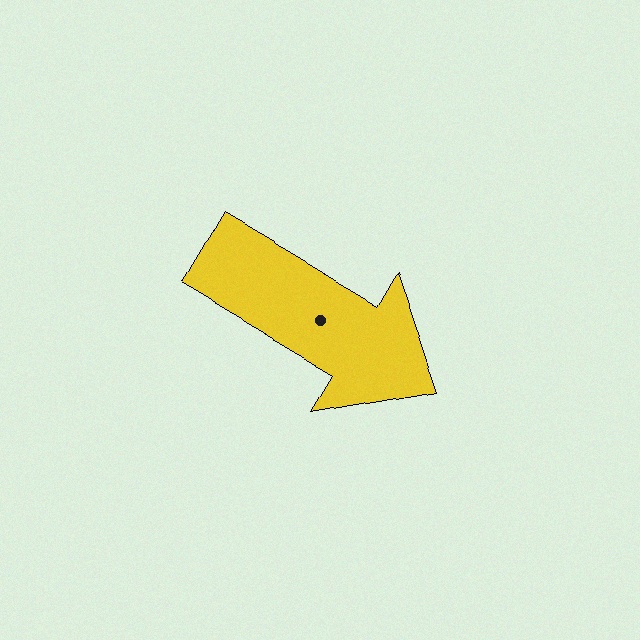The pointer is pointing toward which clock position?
Roughly 4 o'clock.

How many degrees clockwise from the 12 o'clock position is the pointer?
Approximately 121 degrees.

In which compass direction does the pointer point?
Southeast.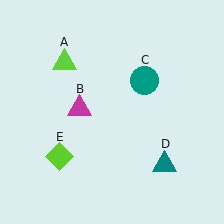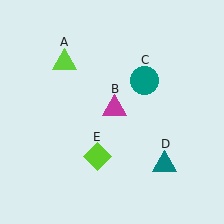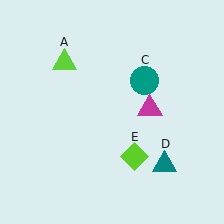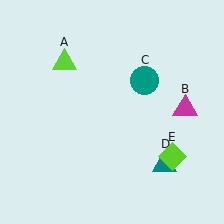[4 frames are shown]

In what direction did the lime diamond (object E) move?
The lime diamond (object E) moved right.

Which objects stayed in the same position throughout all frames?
Lime triangle (object A) and teal circle (object C) and teal triangle (object D) remained stationary.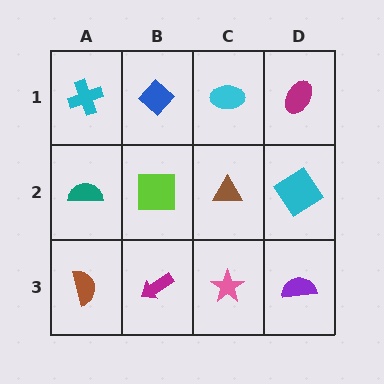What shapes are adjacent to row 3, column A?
A teal semicircle (row 2, column A), a magenta arrow (row 3, column B).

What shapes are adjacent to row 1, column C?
A brown triangle (row 2, column C), a blue diamond (row 1, column B), a magenta ellipse (row 1, column D).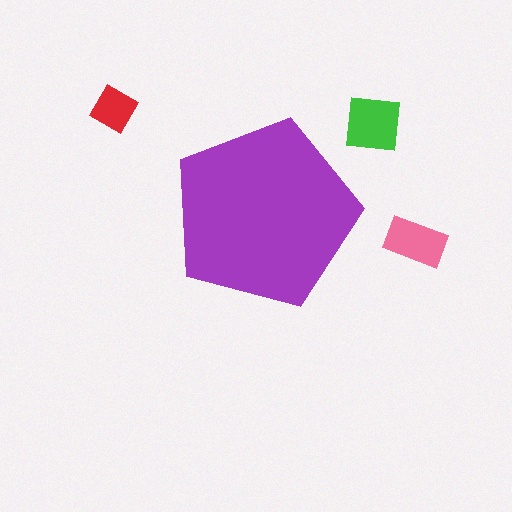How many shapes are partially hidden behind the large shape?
0 shapes are partially hidden.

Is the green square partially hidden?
No, the green square is fully visible.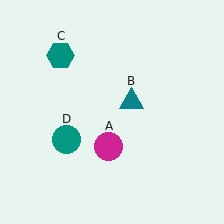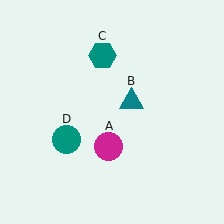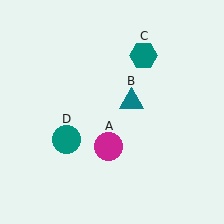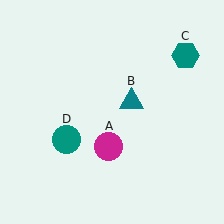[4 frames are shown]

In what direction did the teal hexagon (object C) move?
The teal hexagon (object C) moved right.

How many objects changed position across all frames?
1 object changed position: teal hexagon (object C).